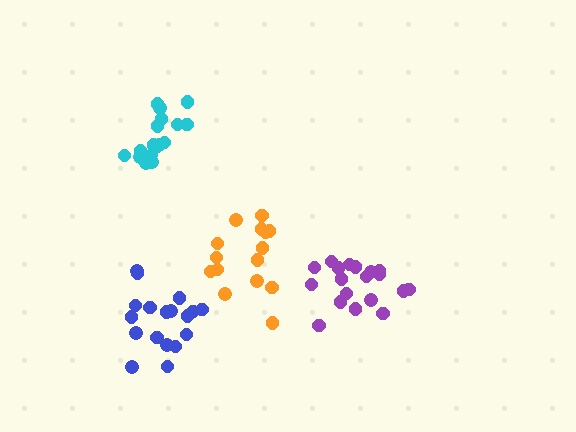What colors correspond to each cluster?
The clusters are colored: orange, blue, cyan, purple.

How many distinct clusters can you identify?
There are 4 distinct clusters.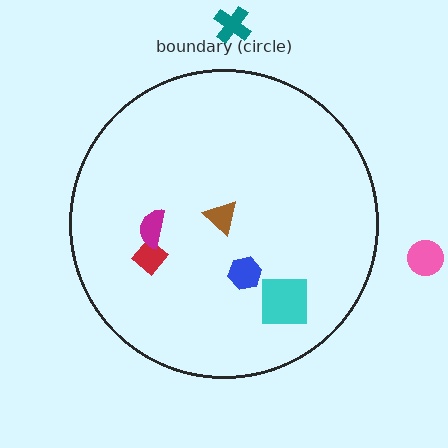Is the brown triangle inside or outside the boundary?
Inside.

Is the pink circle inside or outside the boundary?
Outside.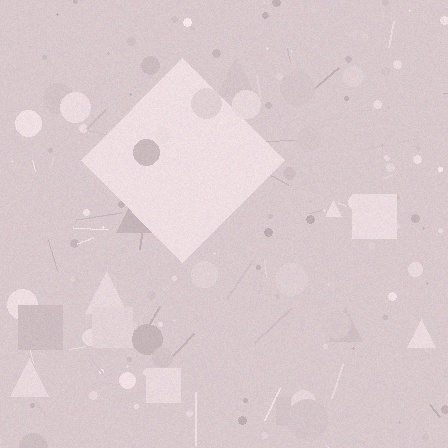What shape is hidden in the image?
A diamond is hidden in the image.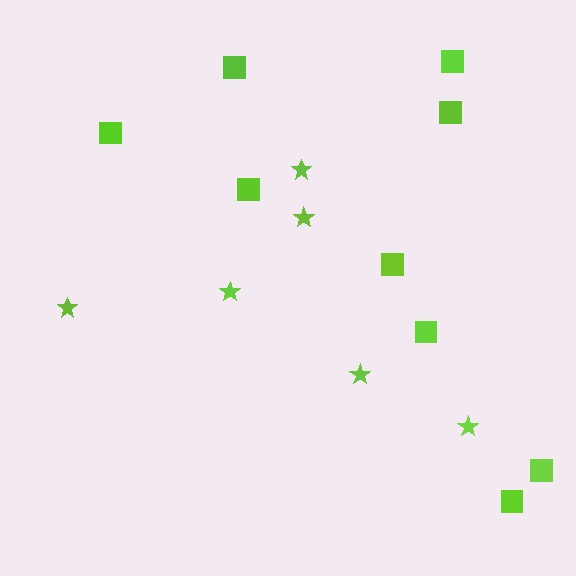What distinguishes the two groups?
There are 2 groups: one group of stars (6) and one group of squares (9).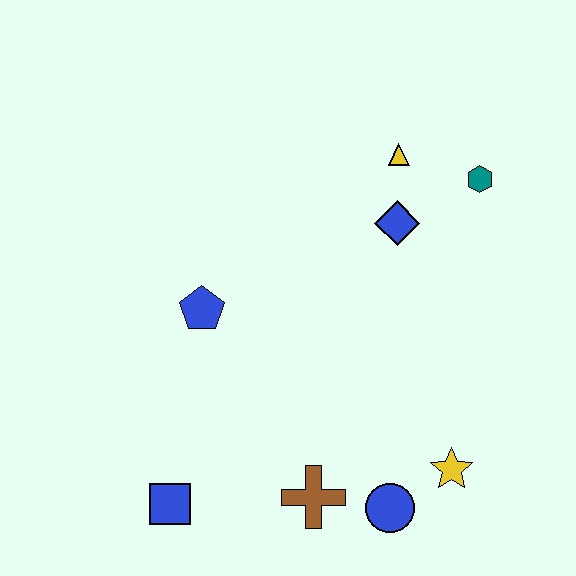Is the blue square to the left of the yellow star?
Yes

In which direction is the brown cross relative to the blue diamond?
The brown cross is below the blue diamond.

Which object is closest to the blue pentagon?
The blue square is closest to the blue pentagon.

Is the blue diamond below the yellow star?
No